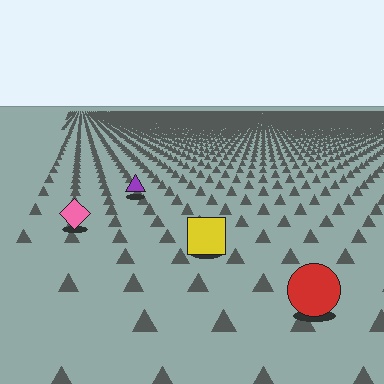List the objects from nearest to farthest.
From nearest to farthest: the red circle, the yellow square, the pink diamond, the purple triangle.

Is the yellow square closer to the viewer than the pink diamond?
Yes. The yellow square is closer — you can tell from the texture gradient: the ground texture is coarser near it.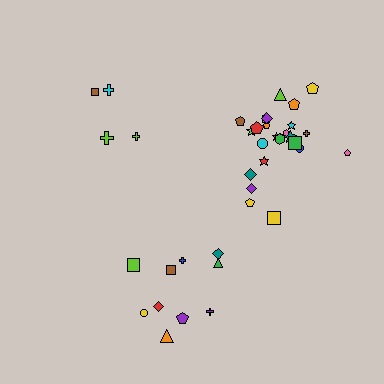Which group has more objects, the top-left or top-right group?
The top-right group.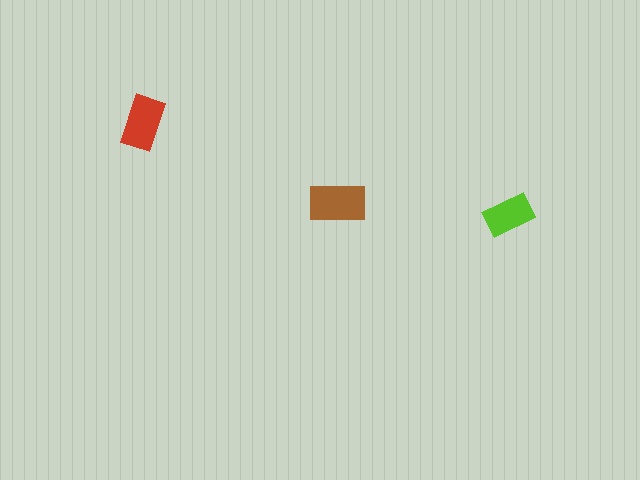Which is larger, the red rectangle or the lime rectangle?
The red one.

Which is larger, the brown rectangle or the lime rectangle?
The brown one.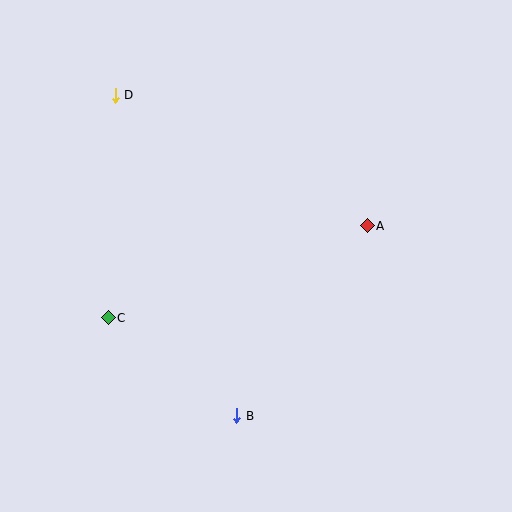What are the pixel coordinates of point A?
Point A is at (367, 226).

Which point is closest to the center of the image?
Point A at (367, 226) is closest to the center.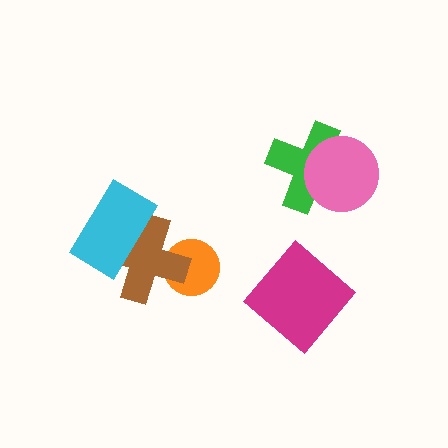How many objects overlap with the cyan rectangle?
1 object overlaps with the cyan rectangle.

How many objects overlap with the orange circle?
1 object overlaps with the orange circle.